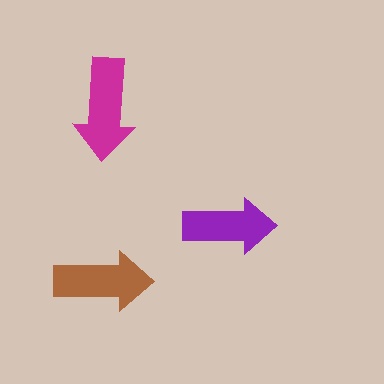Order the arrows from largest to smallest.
the magenta one, the brown one, the purple one.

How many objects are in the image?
There are 3 objects in the image.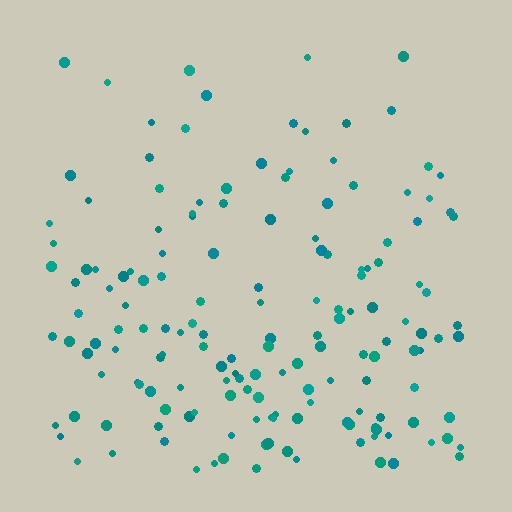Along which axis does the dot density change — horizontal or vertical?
Vertical.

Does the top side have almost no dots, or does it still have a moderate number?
Still a moderate number, just noticeably fewer than the bottom.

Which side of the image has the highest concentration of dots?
The bottom.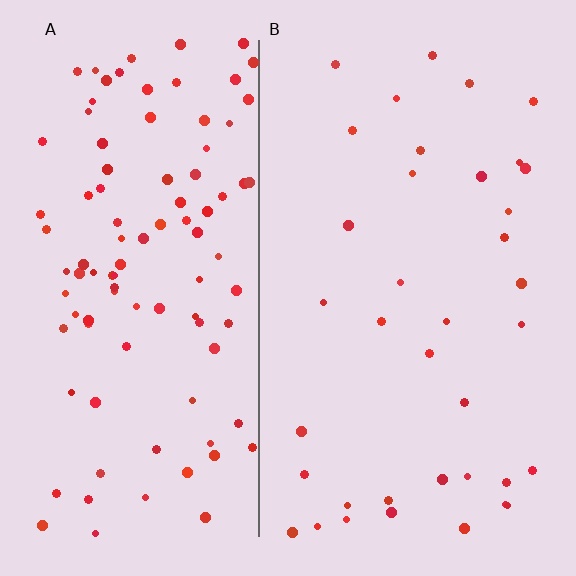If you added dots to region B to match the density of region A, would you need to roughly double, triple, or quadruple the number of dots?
Approximately triple.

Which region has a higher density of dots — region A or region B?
A (the left).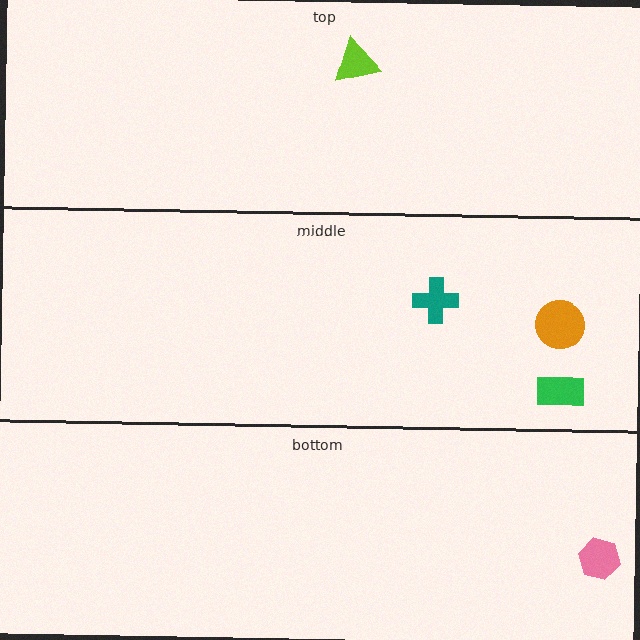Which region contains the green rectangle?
The middle region.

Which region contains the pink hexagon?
The bottom region.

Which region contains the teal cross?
The middle region.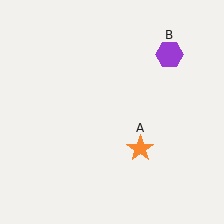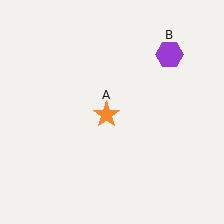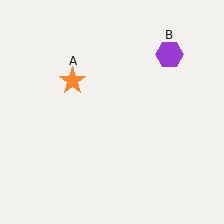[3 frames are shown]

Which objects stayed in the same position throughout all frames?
Purple hexagon (object B) remained stationary.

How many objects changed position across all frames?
1 object changed position: orange star (object A).